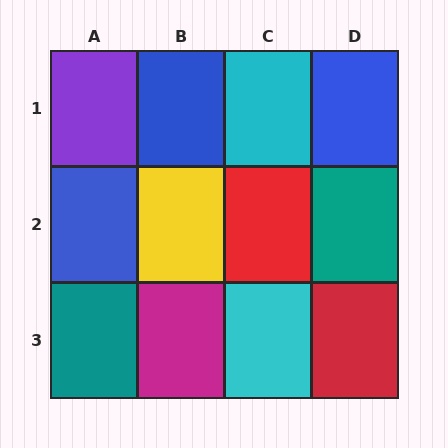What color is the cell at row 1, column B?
Blue.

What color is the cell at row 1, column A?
Purple.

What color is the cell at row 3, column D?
Red.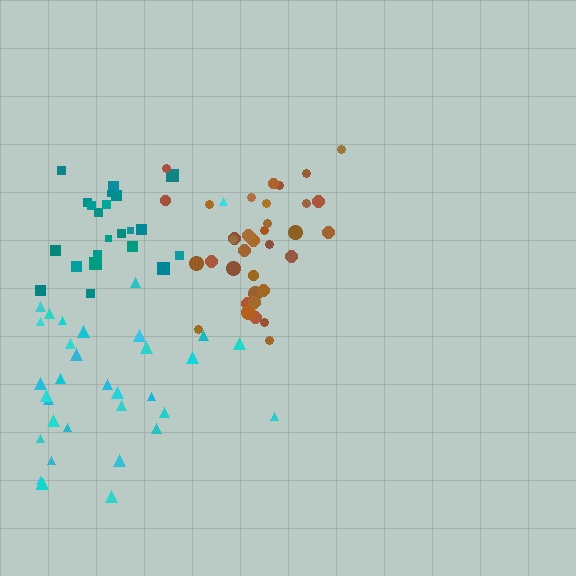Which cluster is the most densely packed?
Teal.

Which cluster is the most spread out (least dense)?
Cyan.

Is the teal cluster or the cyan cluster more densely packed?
Teal.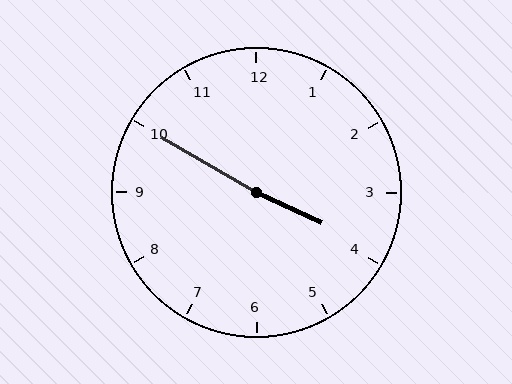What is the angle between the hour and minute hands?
Approximately 175 degrees.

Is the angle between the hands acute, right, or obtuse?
It is obtuse.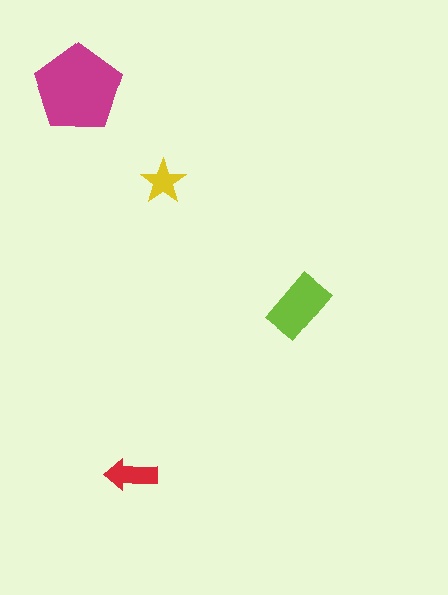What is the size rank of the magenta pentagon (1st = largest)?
1st.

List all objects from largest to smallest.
The magenta pentagon, the lime rectangle, the red arrow, the yellow star.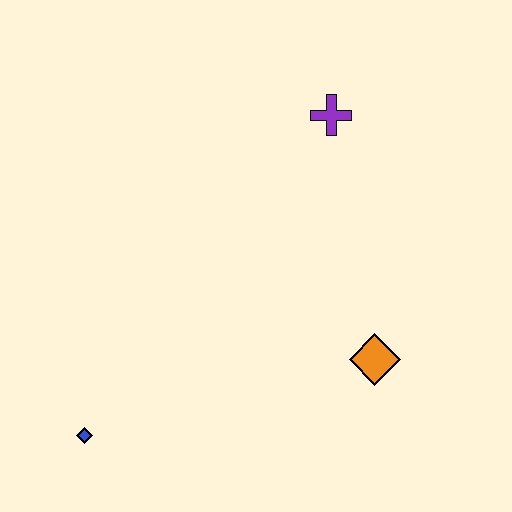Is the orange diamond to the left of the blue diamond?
No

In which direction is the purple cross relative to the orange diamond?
The purple cross is above the orange diamond.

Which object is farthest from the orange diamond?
The blue diamond is farthest from the orange diamond.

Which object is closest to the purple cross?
The orange diamond is closest to the purple cross.